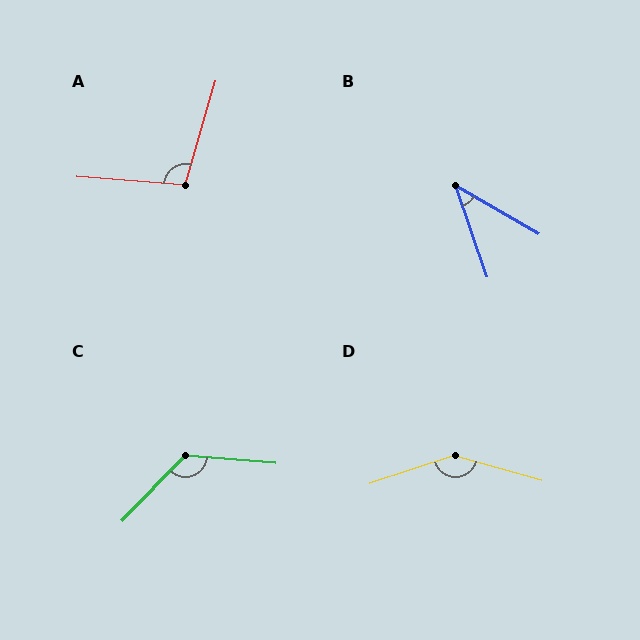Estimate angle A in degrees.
Approximately 102 degrees.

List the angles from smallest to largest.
B (41°), A (102°), C (130°), D (146°).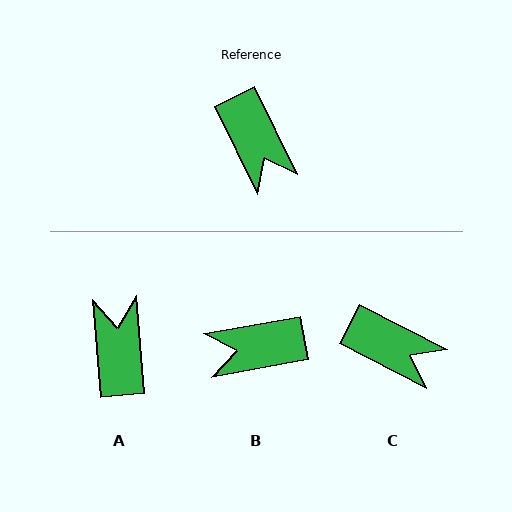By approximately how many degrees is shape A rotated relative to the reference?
Approximately 158 degrees counter-clockwise.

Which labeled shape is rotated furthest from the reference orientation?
A, about 158 degrees away.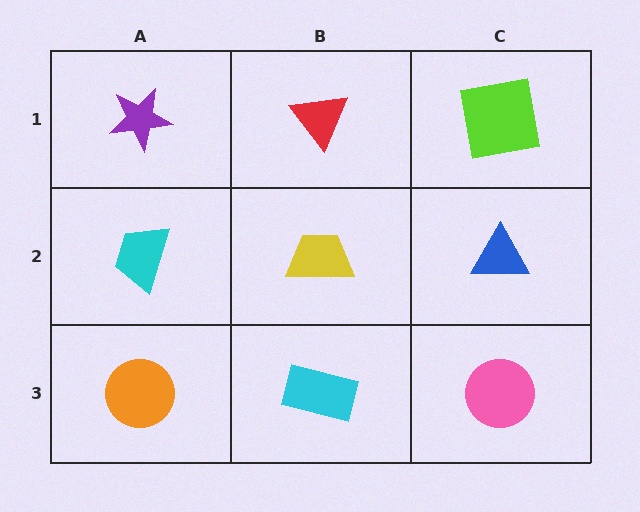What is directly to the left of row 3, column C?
A cyan rectangle.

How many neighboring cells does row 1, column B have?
3.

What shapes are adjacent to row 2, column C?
A lime square (row 1, column C), a pink circle (row 3, column C), a yellow trapezoid (row 2, column B).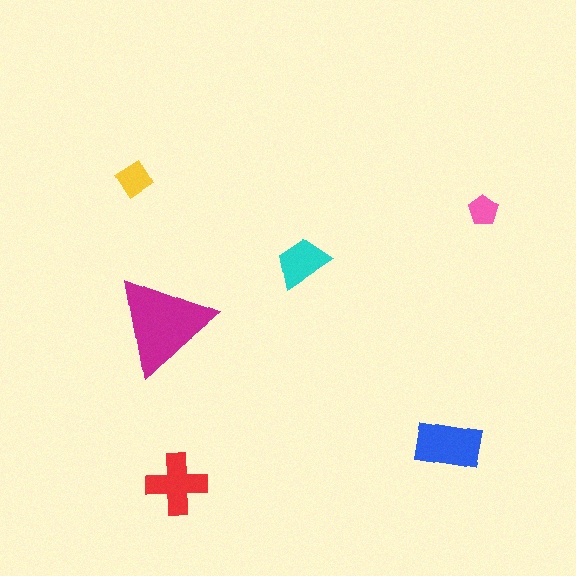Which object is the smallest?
The pink pentagon.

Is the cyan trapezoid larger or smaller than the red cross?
Smaller.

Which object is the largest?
The magenta triangle.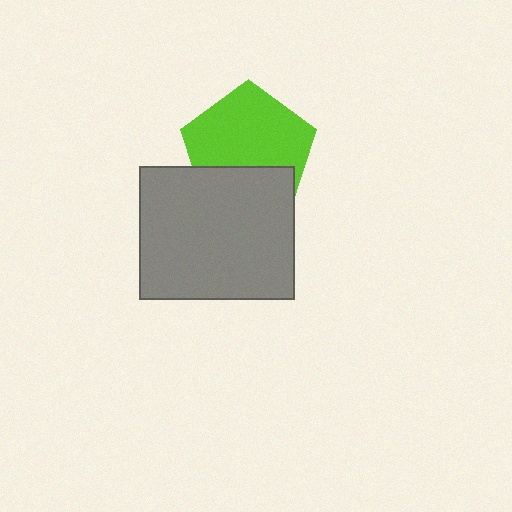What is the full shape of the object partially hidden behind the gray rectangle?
The partially hidden object is a lime pentagon.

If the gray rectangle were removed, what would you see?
You would see the complete lime pentagon.